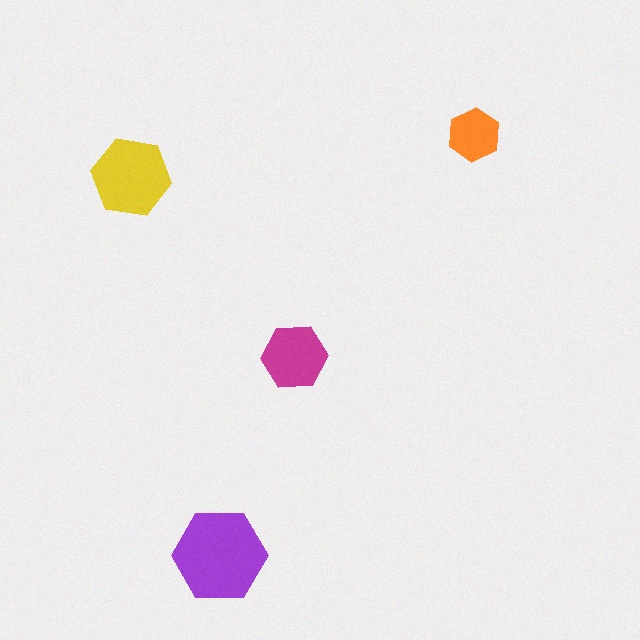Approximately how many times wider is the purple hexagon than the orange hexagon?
About 2 times wider.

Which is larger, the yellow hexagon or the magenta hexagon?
The yellow one.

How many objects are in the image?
There are 4 objects in the image.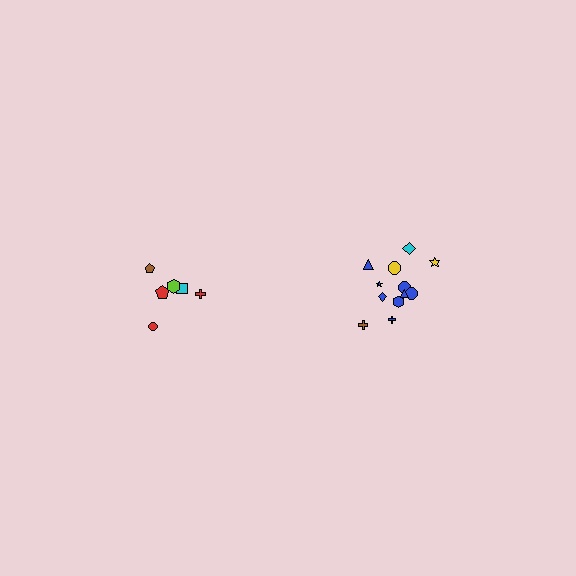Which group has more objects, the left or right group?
The right group.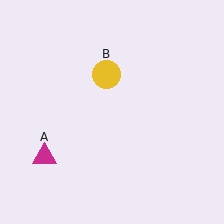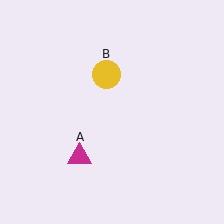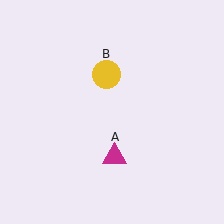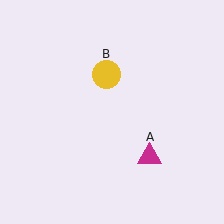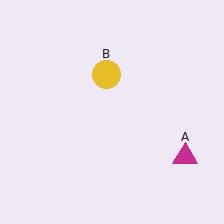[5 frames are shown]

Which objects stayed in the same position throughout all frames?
Yellow circle (object B) remained stationary.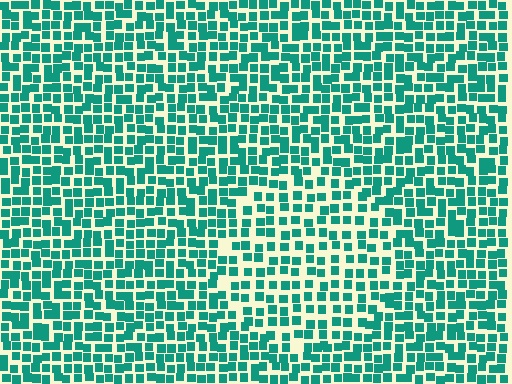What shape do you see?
I see a circle.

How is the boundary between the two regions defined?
The boundary is defined by a change in element density (approximately 1.5x ratio). All elements are the same color, size, and shape.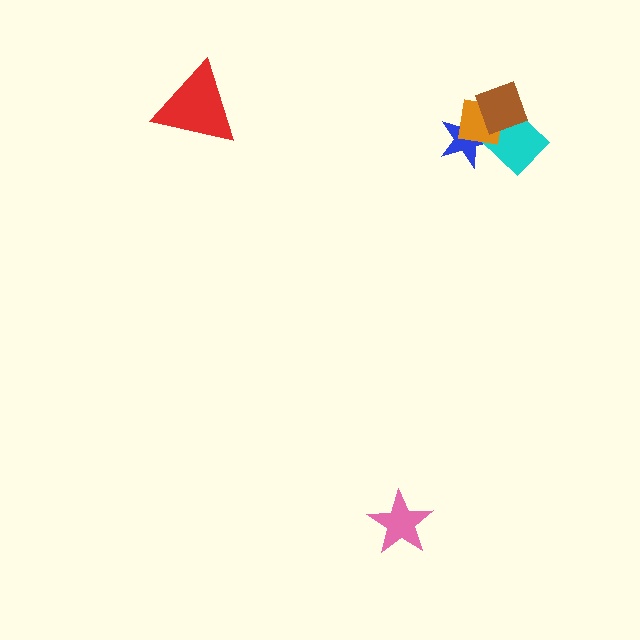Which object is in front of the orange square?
The brown diamond is in front of the orange square.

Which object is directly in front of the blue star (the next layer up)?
The cyan rectangle is directly in front of the blue star.